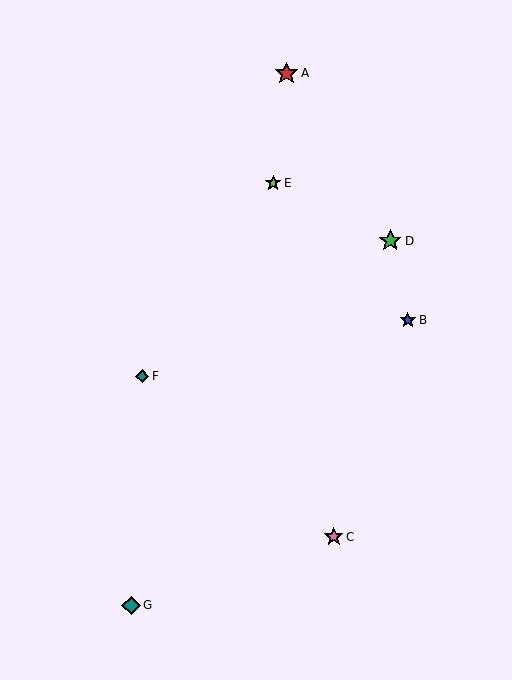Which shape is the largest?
The red star (labeled A) is the largest.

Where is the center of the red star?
The center of the red star is at (287, 73).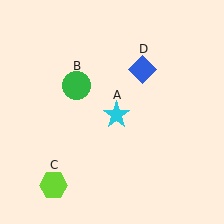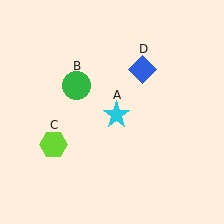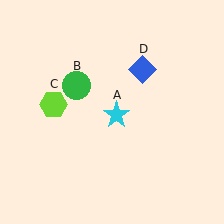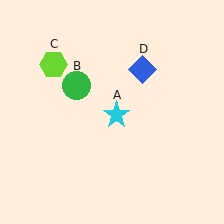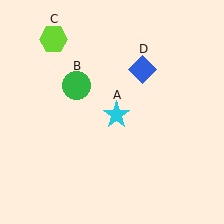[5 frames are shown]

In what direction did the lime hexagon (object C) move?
The lime hexagon (object C) moved up.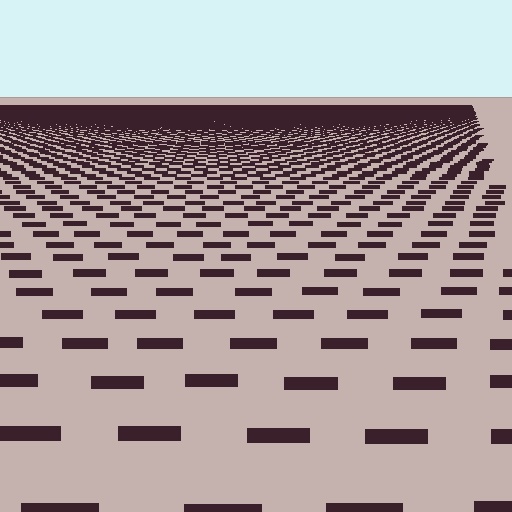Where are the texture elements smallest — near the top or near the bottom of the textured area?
Near the top.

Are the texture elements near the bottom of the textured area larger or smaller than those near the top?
Larger. Near the bottom, elements are closer to the viewer and appear at a bigger on-screen size.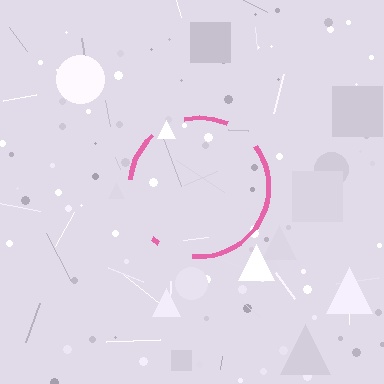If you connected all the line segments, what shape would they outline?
They would outline a circle.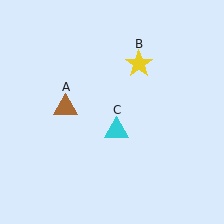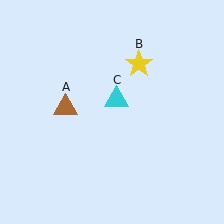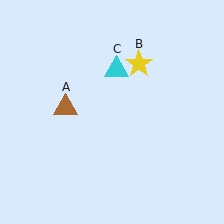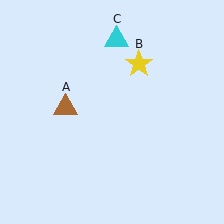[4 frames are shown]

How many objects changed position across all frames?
1 object changed position: cyan triangle (object C).